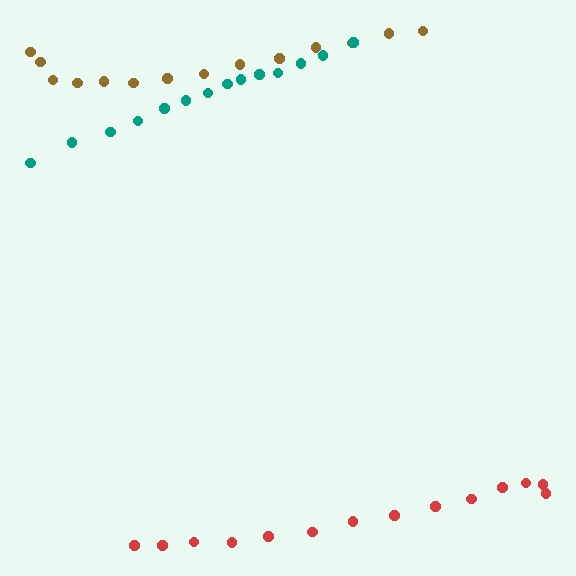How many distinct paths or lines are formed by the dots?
There are 3 distinct paths.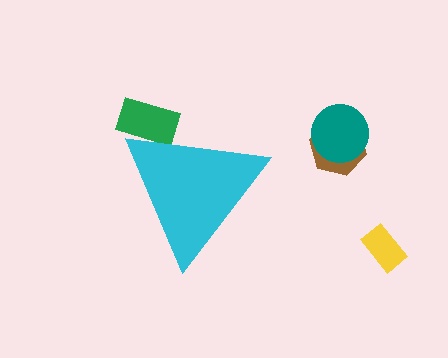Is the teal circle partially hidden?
No, the teal circle is fully visible.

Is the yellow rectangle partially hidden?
No, the yellow rectangle is fully visible.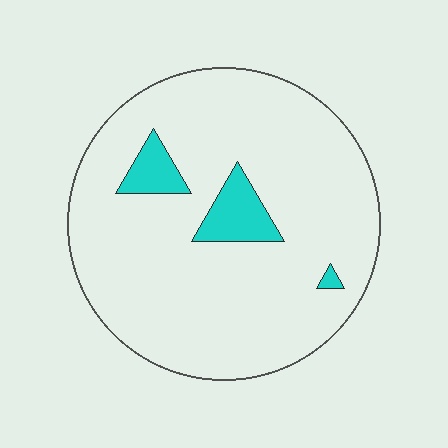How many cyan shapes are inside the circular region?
3.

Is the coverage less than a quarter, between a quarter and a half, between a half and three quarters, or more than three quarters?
Less than a quarter.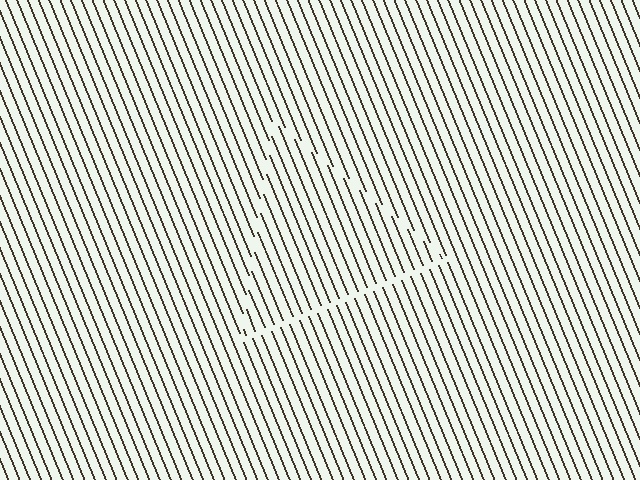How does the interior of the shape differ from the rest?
The interior of the shape contains the same grating, shifted by half a period — the contour is defined by the phase discontinuity where line-ends from the inner and outer gratings abut.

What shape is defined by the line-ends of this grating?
An illusory triangle. The interior of the shape contains the same grating, shifted by half a period — the contour is defined by the phase discontinuity where line-ends from the inner and outer gratings abut.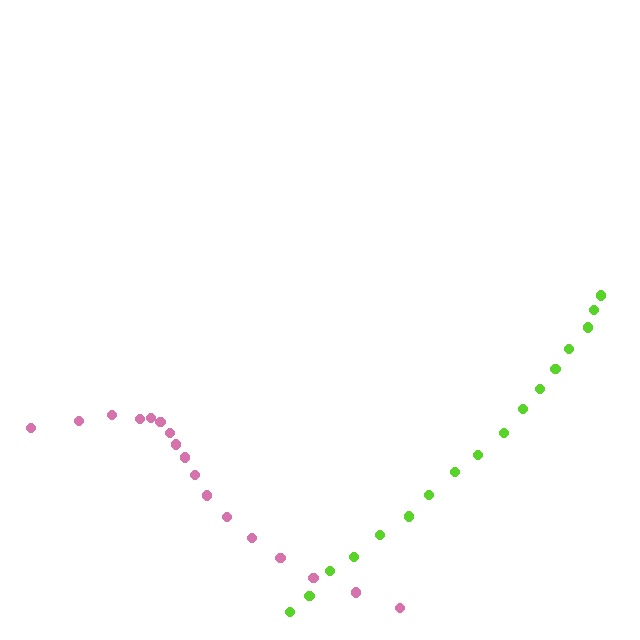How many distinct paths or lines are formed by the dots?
There are 2 distinct paths.